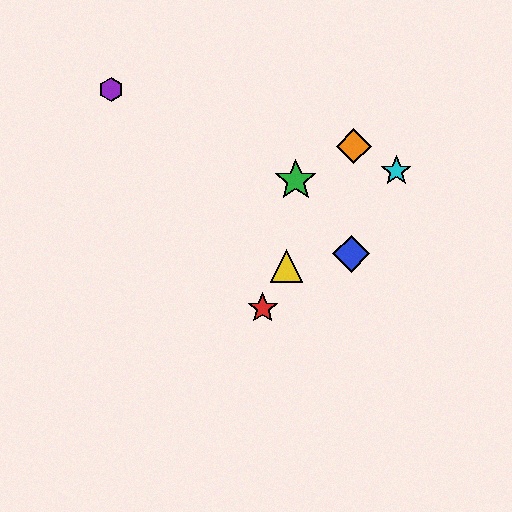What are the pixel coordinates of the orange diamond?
The orange diamond is at (354, 146).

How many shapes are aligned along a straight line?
3 shapes (the red star, the yellow triangle, the orange diamond) are aligned along a straight line.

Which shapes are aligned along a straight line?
The red star, the yellow triangle, the orange diamond are aligned along a straight line.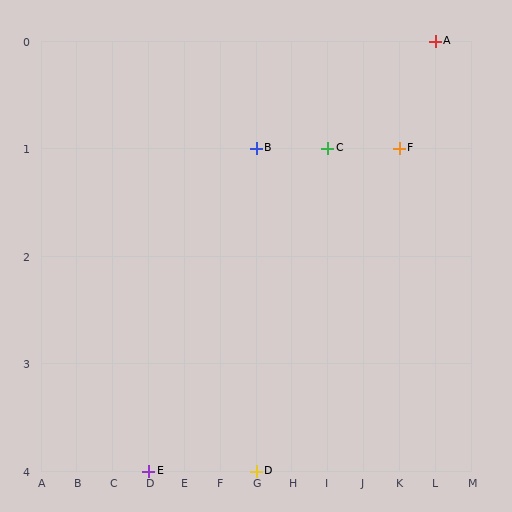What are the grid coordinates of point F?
Point F is at grid coordinates (K, 1).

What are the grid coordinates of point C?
Point C is at grid coordinates (I, 1).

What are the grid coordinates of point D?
Point D is at grid coordinates (G, 4).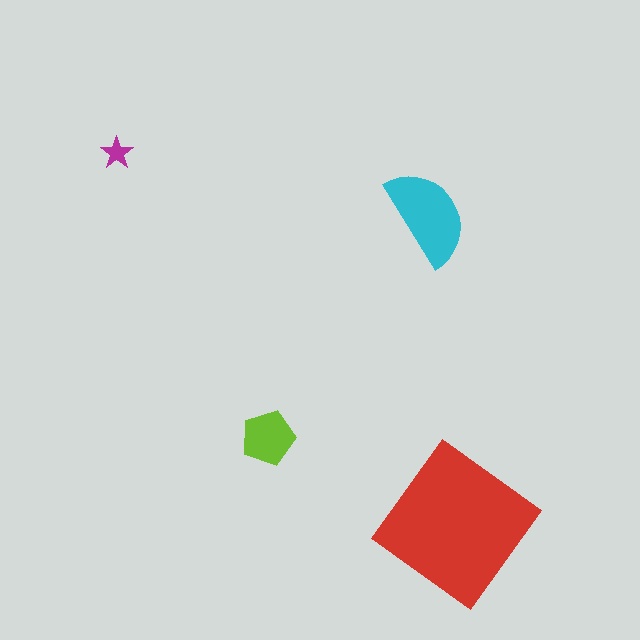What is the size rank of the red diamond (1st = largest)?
1st.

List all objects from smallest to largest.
The magenta star, the lime pentagon, the cyan semicircle, the red diamond.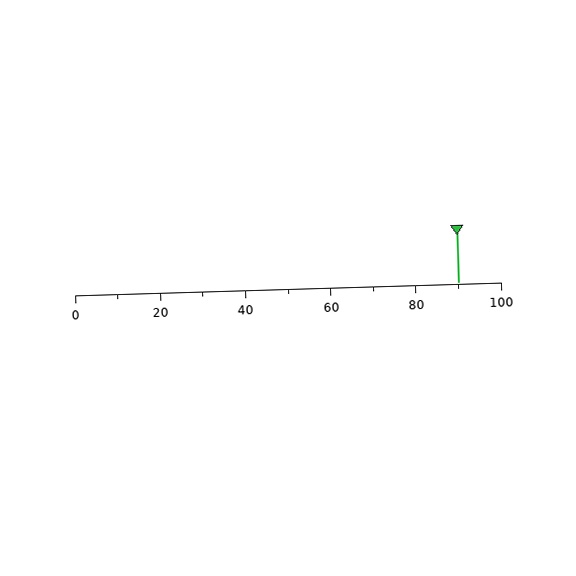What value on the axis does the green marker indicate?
The marker indicates approximately 90.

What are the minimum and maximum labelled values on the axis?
The axis runs from 0 to 100.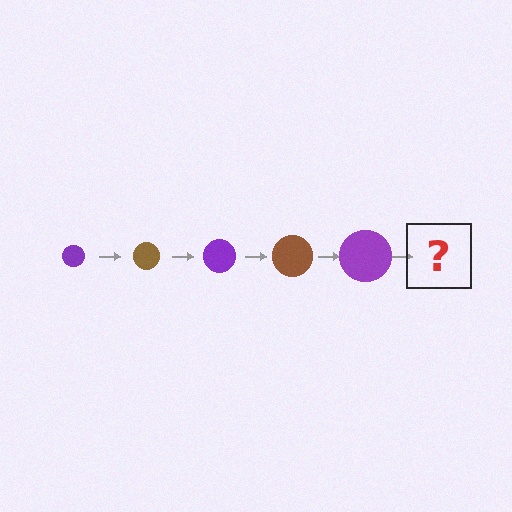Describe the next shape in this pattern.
It should be a brown circle, larger than the previous one.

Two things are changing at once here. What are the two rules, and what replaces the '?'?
The two rules are that the circle grows larger each step and the color cycles through purple and brown. The '?' should be a brown circle, larger than the previous one.